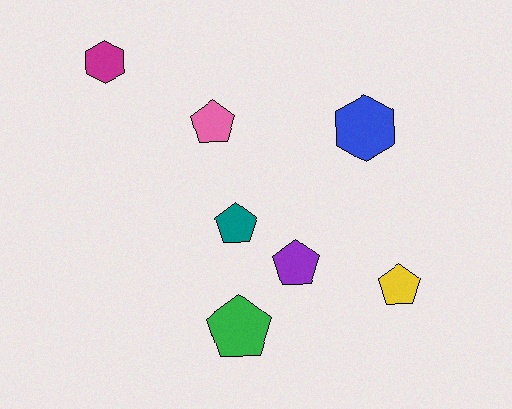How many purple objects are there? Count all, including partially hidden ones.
There is 1 purple object.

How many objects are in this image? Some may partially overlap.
There are 7 objects.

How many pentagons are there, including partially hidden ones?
There are 5 pentagons.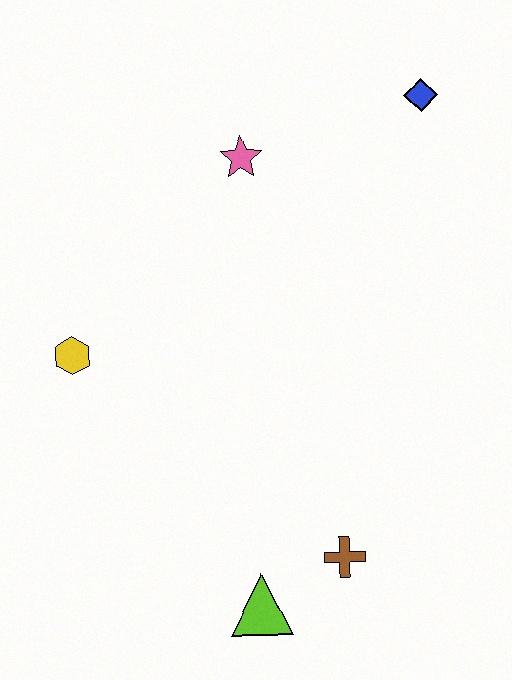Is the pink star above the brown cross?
Yes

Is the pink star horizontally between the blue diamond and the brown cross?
No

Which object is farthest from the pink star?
The lime triangle is farthest from the pink star.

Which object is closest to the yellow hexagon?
The pink star is closest to the yellow hexagon.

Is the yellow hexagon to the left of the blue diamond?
Yes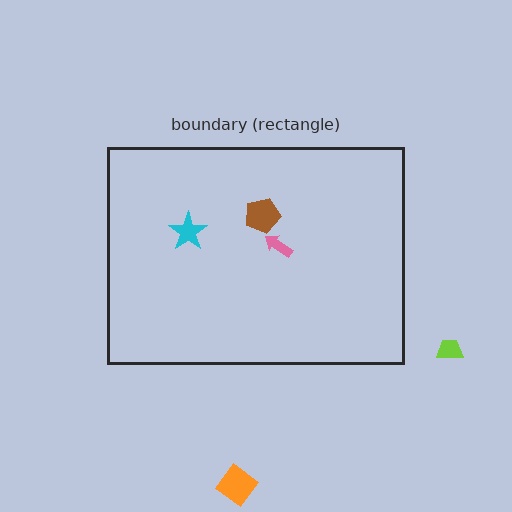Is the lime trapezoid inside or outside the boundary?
Outside.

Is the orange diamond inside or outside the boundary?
Outside.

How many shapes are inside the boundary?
3 inside, 2 outside.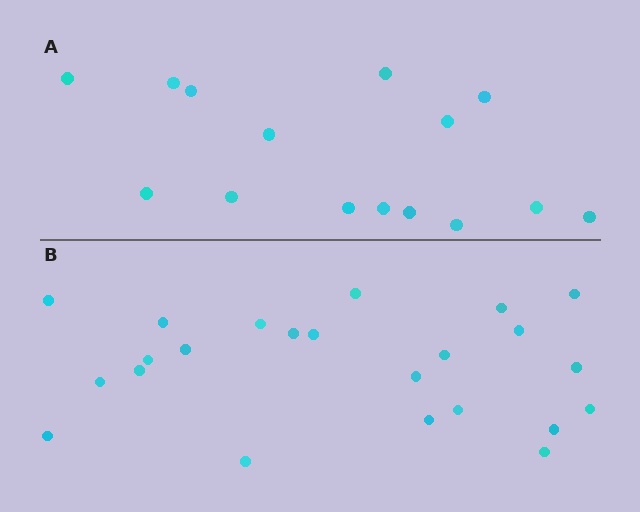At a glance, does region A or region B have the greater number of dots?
Region B (the bottom region) has more dots.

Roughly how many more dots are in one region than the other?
Region B has roughly 8 or so more dots than region A.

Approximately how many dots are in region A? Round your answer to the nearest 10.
About 20 dots. (The exact count is 15, which rounds to 20.)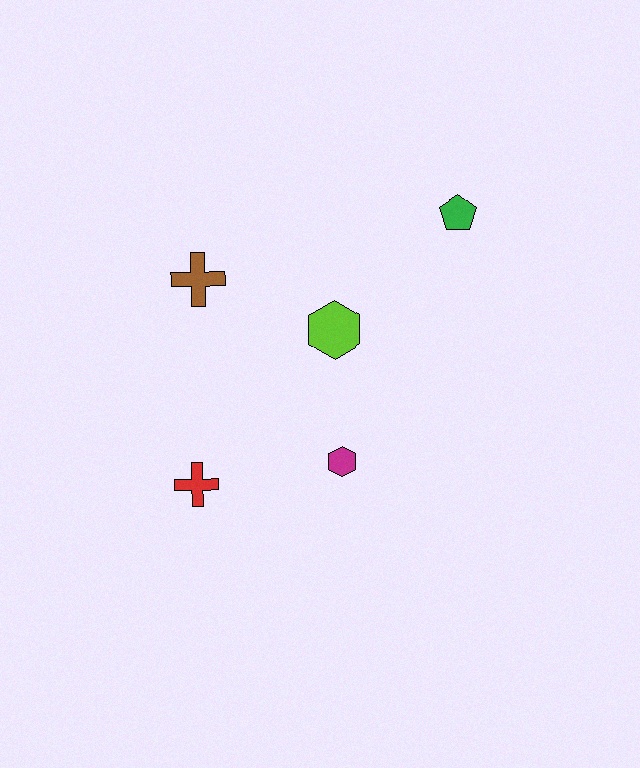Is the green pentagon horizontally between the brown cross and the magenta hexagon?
No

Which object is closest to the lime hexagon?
The magenta hexagon is closest to the lime hexagon.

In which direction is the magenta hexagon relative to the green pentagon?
The magenta hexagon is below the green pentagon.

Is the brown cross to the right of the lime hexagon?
No